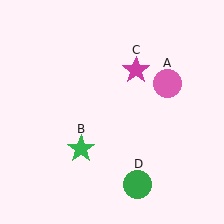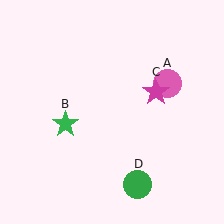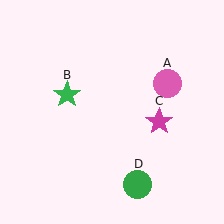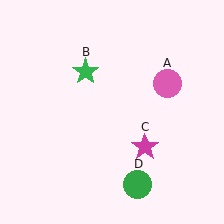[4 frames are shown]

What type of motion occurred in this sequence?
The green star (object B), magenta star (object C) rotated clockwise around the center of the scene.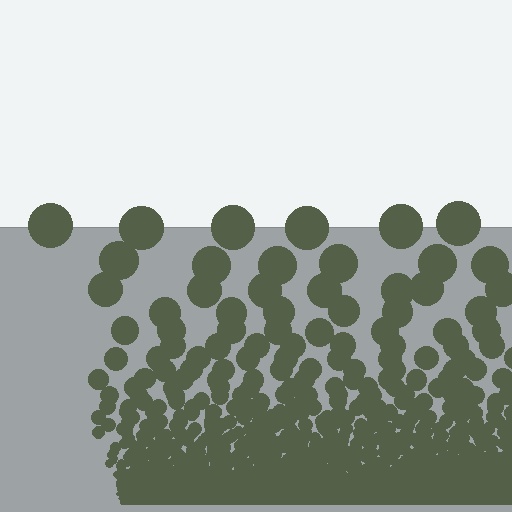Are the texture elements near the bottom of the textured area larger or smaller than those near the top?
Smaller. The gradient is inverted — elements near the bottom are smaller and denser.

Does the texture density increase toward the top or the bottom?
Density increases toward the bottom.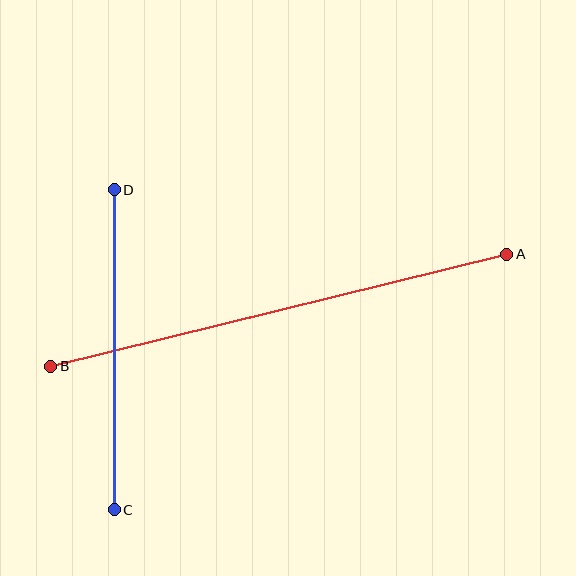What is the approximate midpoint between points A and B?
The midpoint is at approximately (279, 310) pixels.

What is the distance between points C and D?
The distance is approximately 320 pixels.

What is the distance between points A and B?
The distance is approximately 470 pixels.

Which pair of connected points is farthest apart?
Points A and B are farthest apart.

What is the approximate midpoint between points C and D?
The midpoint is at approximately (114, 350) pixels.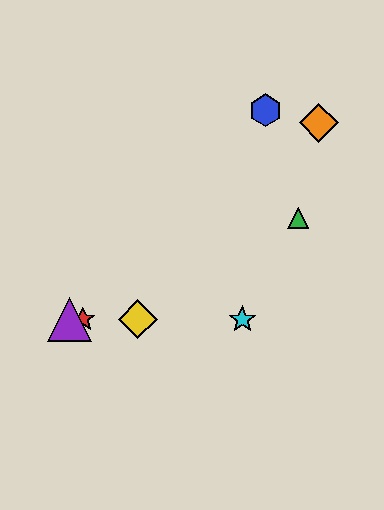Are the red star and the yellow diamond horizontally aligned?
Yes, both are at y≈319.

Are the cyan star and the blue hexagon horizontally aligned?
No, the cyan star is at y≈319 and the blue hexagon is at y≈110.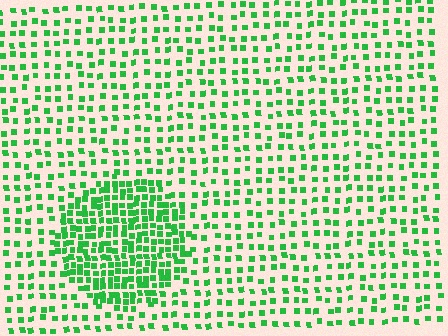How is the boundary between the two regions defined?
The boundary is defined by a change in element density (approximately 2.2x ratio). All elements are the same color, size, and shape.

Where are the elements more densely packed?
The elements are more densely packed inside the circle boundary.